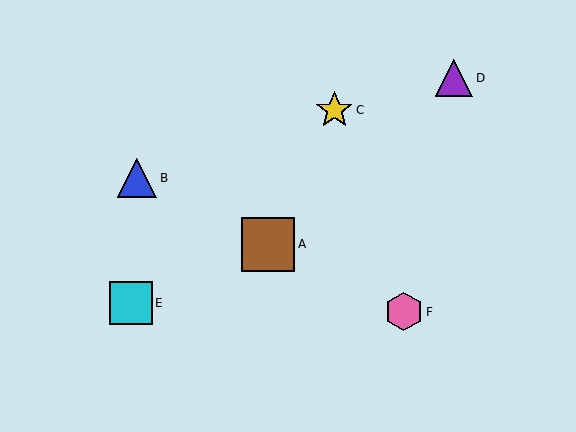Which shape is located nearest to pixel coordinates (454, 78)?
The purple triangle (labeled D) at (454, 78) is nearest to that location.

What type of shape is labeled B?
Shape B is a blue triangle.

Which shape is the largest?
The brown square (labeled A) is the largest.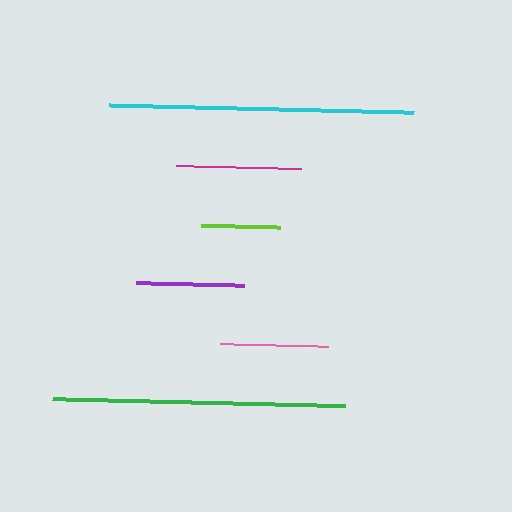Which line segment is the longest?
The cyan line is the longest at approximately 304 pixels.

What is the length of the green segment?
The green segment is approximately 292 pixels long.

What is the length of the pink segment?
The pink segment is approximately 108 pixels long.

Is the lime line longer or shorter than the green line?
The green line is longer than the lime line.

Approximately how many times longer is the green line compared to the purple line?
The green line is approximately 2.7 times the length of the purple line.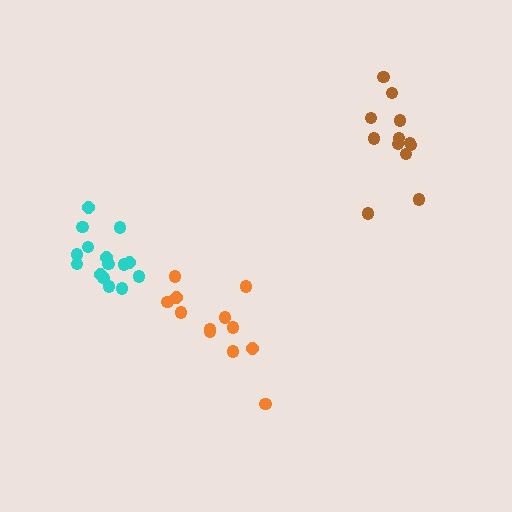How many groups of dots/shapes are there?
There are 3 groups.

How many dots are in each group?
Group 1: 12 dots, Group 2: 15 dots, Group 3: 12 dots (39 total).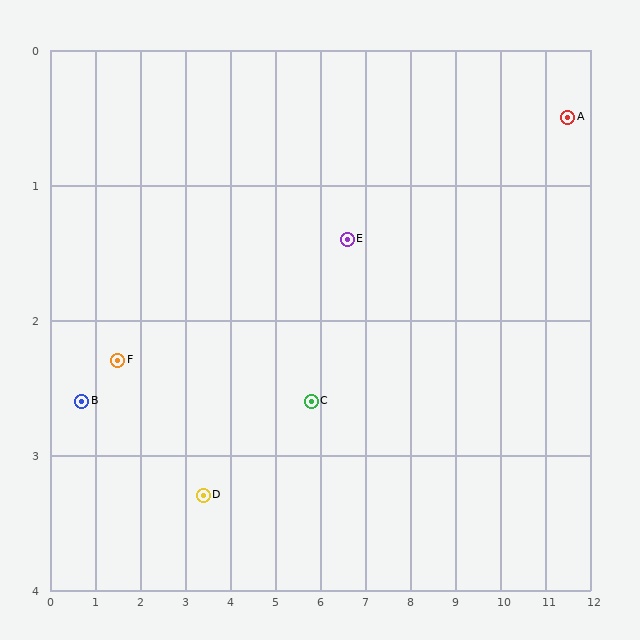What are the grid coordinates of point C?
Point C is at approximately (5.8, 2.6).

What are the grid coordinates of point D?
Point D is at approximately (3.4, 3.3).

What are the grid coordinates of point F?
Point F is at approximately (1.5, 2.3).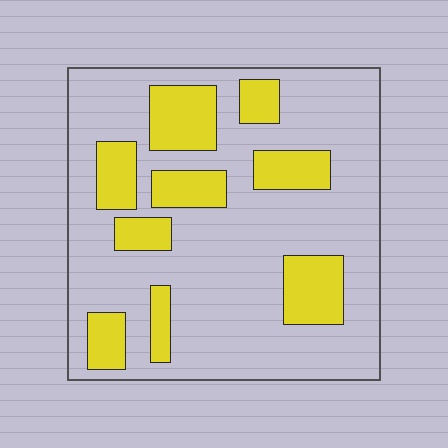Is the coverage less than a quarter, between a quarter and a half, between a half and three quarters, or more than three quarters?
Between a quarter and a half.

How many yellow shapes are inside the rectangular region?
9.